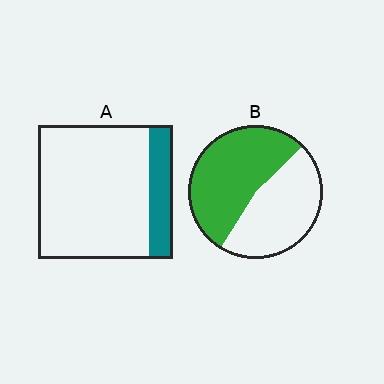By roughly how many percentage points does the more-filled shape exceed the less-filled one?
By roughly 35 percentage points (B over A).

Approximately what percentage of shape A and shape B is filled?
A is approximately 20% and B is approximately 55%.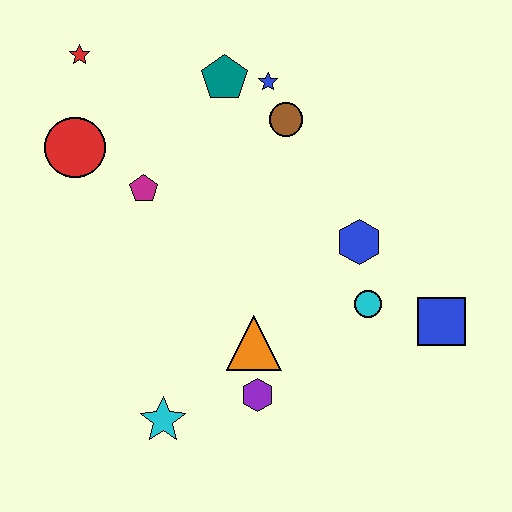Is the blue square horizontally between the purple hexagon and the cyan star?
No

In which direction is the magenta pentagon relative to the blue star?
The magenta pentagon is to the left of the blue star.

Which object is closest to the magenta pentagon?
The red circle is closest to the magenta pentagon.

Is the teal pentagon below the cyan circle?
No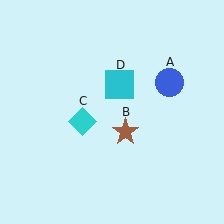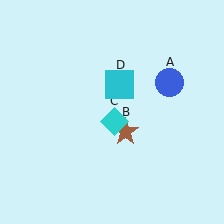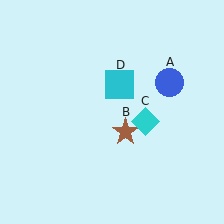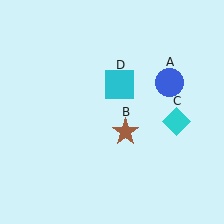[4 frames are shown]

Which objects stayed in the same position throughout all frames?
Blue circle (object A) and brown star (object B) and cyan square (object D) remained stationary.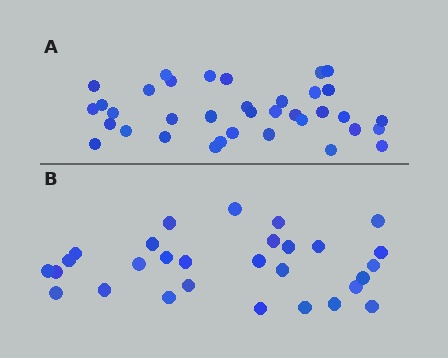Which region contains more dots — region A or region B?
Region A (the top region) has more dots.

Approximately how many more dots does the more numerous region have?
Region A has roughly 8 or so more dots than region B.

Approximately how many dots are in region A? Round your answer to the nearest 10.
About 40 dots. (The exact count is 36, which rounds to 40.)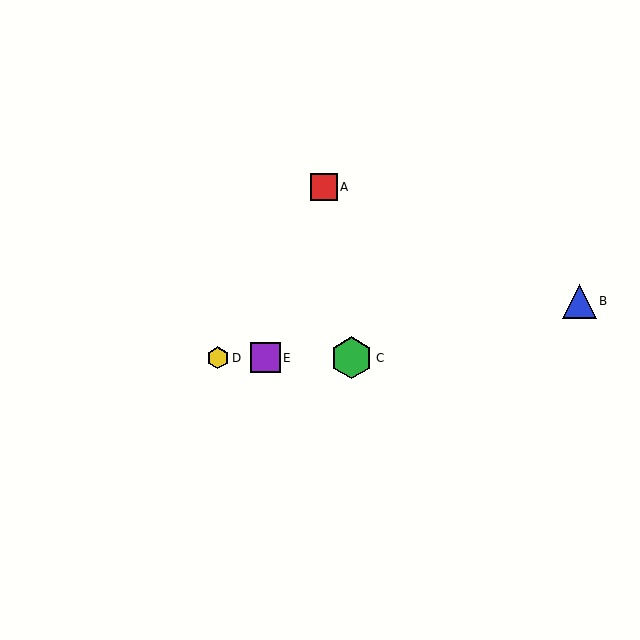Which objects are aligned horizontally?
Objects C, D, E are aligned horizontally.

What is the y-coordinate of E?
Object E is at y≈358.